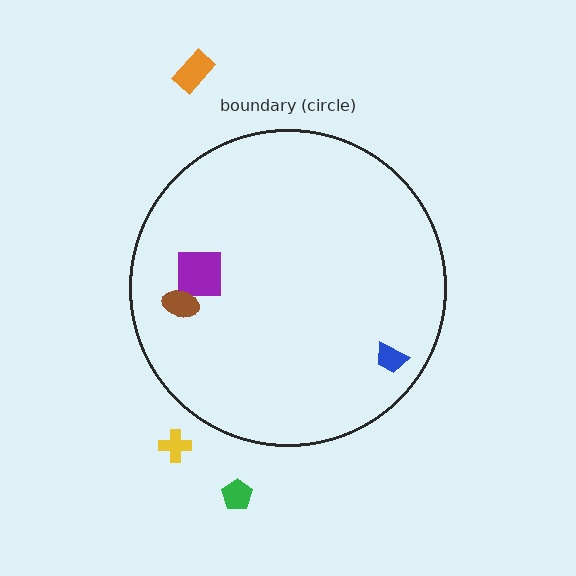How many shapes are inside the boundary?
3 inside, 3 outside.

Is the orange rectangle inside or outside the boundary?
Outside.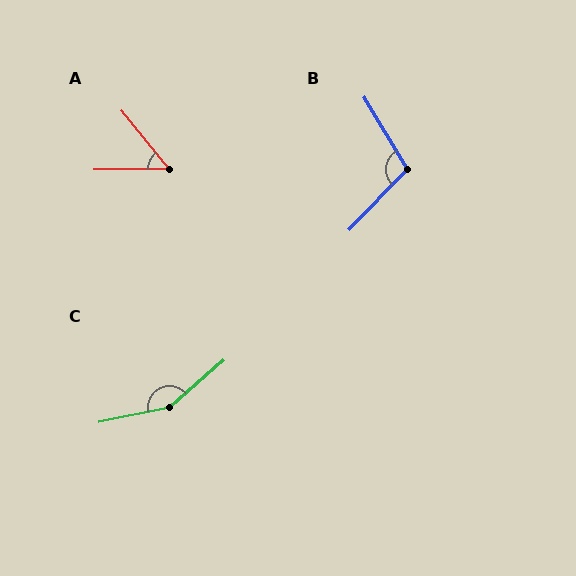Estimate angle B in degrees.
Approximately 105 degrees.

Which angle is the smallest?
A, at approximately 51 degrees.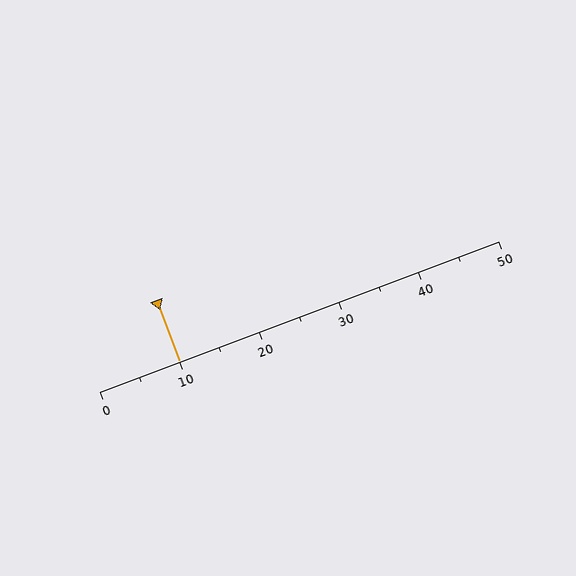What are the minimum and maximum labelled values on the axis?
The axis runs from 0 to 50.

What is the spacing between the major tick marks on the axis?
The major ticks are spaced 10 apart.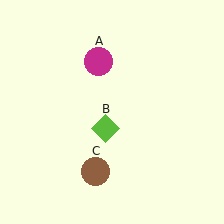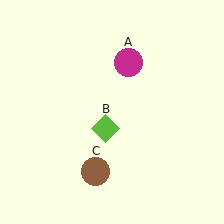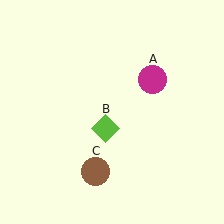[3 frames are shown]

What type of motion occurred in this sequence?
The magenta circle (object A) rotated clockwise around the center of the scene.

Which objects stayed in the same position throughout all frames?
Lime diamond (object B) and brown circle (object C) remained stationary.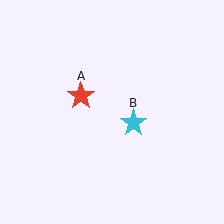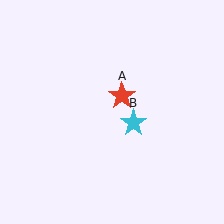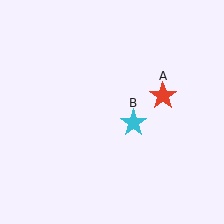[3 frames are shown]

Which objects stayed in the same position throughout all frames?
Cyan star (object B) remained stationary.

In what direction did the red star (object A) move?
The red star (object A) moved right.